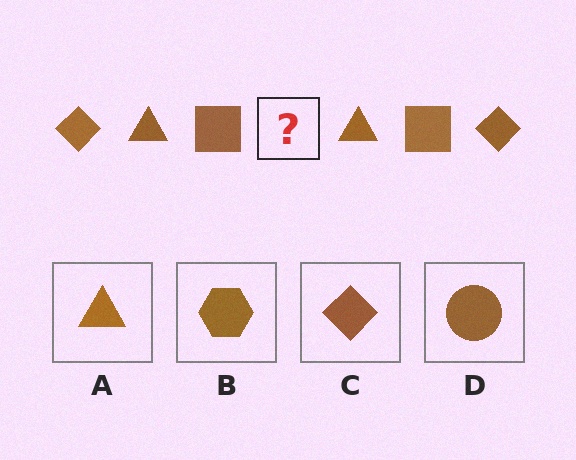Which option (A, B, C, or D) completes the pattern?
C.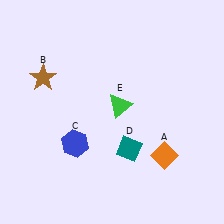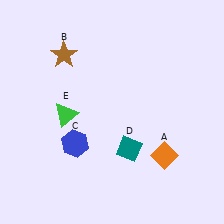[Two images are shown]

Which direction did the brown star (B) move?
The brown star (B) moved up.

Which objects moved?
The objects that moved are: the brown star (B), the green triangle (E).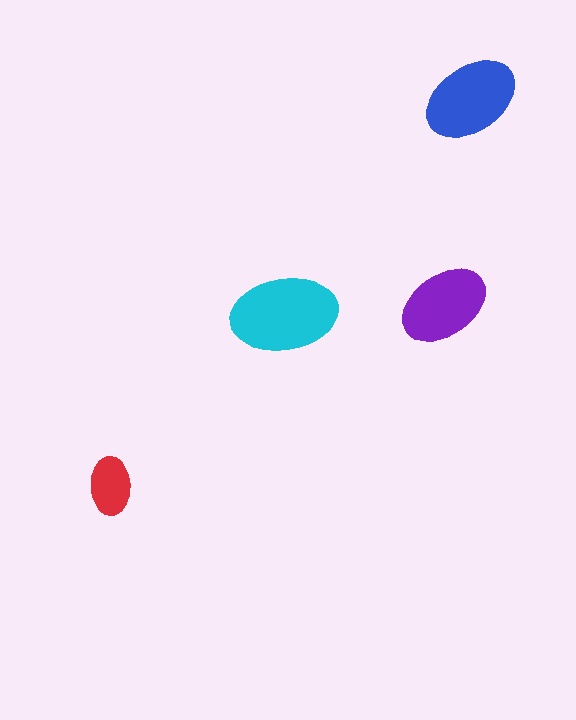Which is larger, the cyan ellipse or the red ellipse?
The cyan one.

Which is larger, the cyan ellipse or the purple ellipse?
The cyan one.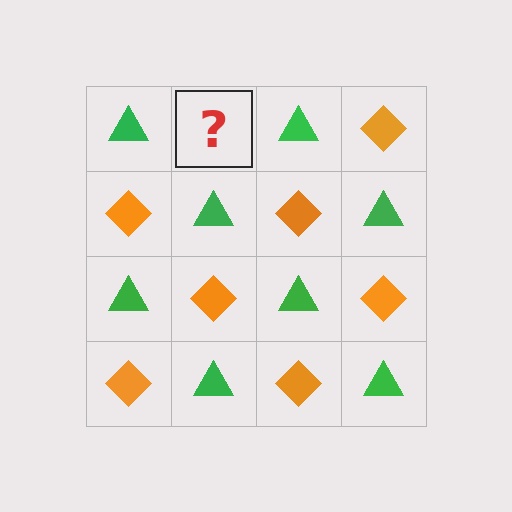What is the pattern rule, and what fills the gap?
The rule is that it alternates green triangle and orange diamond in a checkerboard pattern. The gap should be filled with an orange diamond.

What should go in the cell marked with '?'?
The missing cell should contain an orange diamond.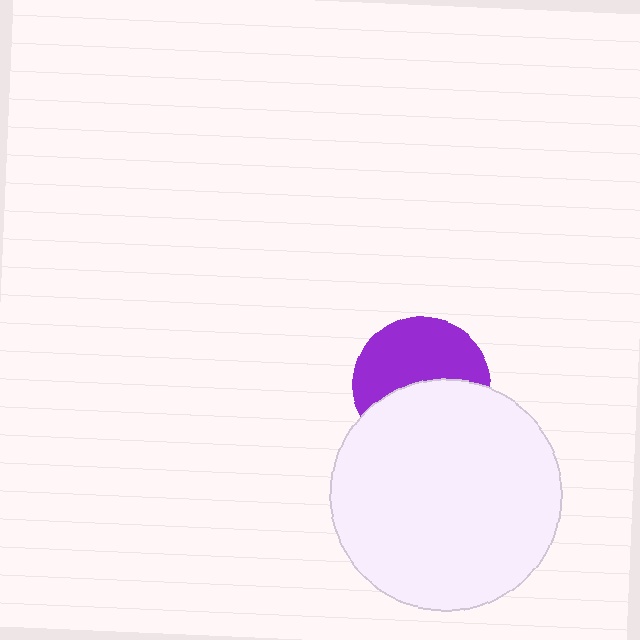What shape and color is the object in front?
The object in front is a white circle.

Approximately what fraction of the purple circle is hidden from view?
Roughly 47% of the purple circle is hidden behind the white circle.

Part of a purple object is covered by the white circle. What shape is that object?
It is a circle.